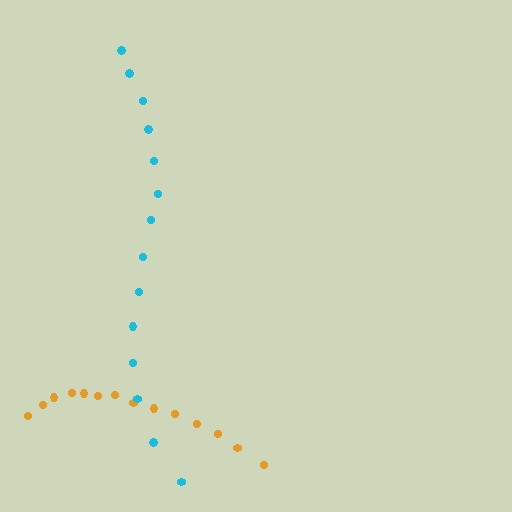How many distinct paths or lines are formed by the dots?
There are 2 distinct paths.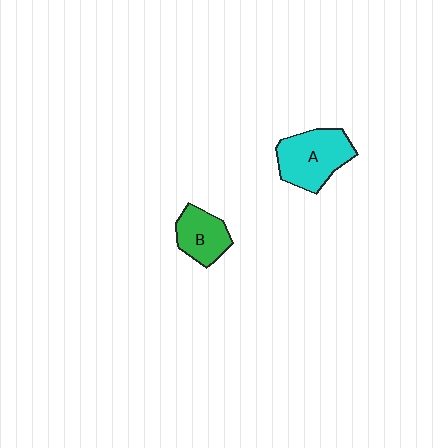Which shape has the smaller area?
Shape B (green).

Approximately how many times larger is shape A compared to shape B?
Approximately 1.5 times.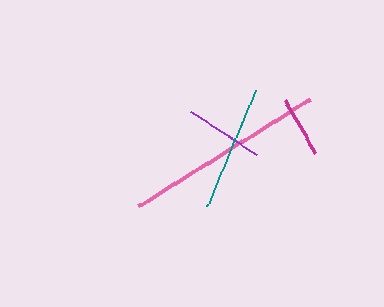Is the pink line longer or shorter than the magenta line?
The pink line is longer than the magenta line.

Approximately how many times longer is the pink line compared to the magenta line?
The pink line is approximately 3.3 times the length of the magenta line.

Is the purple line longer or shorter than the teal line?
The teal line is longer than the purple line.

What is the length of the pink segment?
The pink segment is approximately 202 pixels long.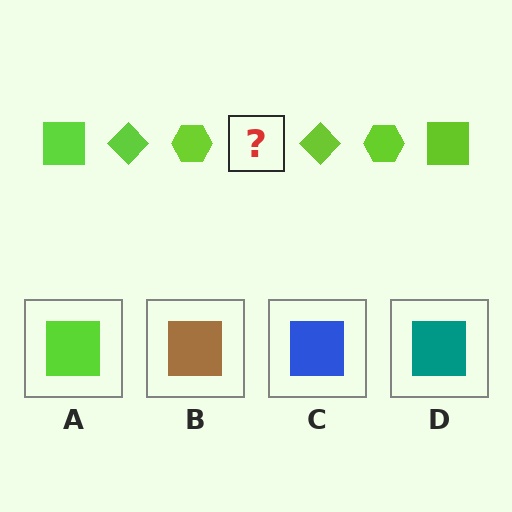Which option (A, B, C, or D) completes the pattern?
A.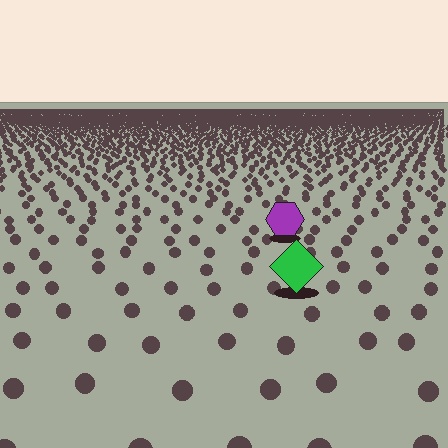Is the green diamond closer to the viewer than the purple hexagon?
Yes. The green diamond is closer — you can tell from the texture gradient: the ground texture is coarser near it.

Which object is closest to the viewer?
The green diamond is closest. The texture marks near it are larger and more spread out.